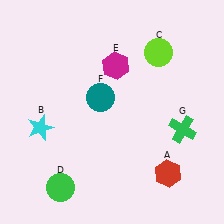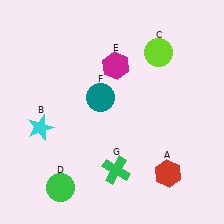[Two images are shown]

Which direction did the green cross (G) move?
The green cross (G) moved left.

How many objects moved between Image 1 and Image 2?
1 object moved between the two images.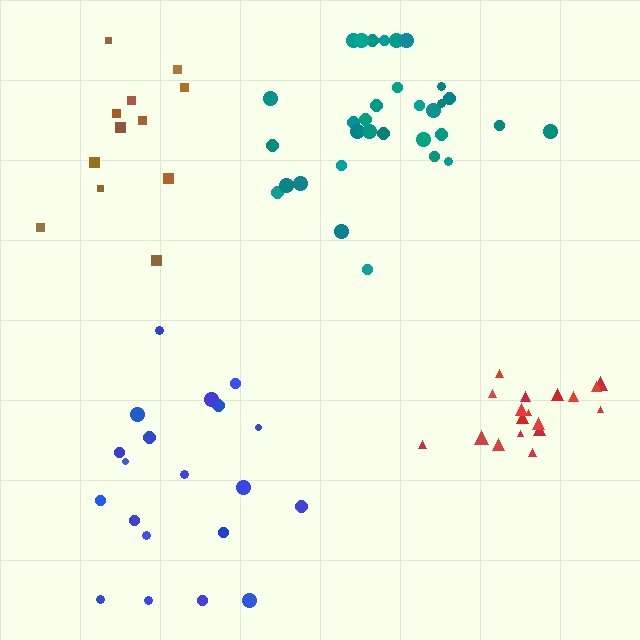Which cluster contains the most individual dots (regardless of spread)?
Teal (33).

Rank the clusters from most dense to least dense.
red, teal, blue, brown.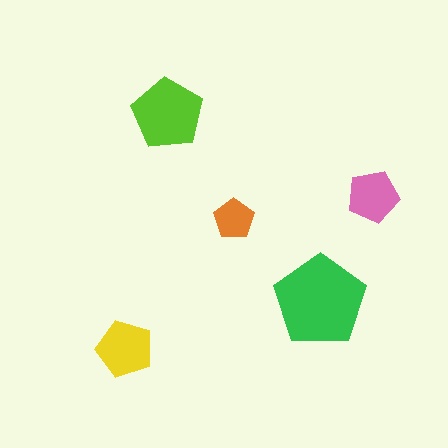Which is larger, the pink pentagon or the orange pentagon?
The pink one.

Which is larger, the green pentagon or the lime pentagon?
The green one.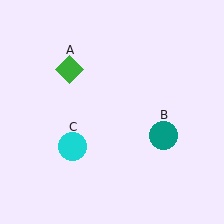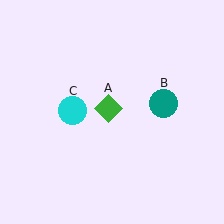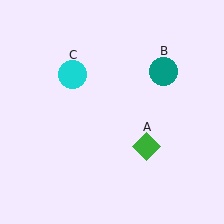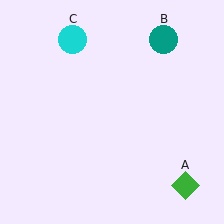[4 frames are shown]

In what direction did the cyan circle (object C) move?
The cyan circle (object C) moved up.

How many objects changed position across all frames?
3 objects changed position: green diamond (object A), teal circle (object B), cyan circle (object C).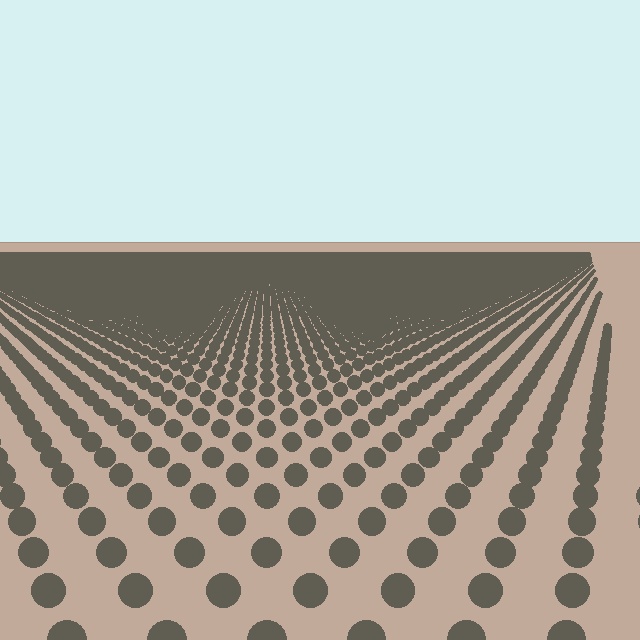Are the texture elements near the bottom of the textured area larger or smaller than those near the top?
Larger. Near the bottom, elements are closer to the viewer and appear at a bigger on-screen size.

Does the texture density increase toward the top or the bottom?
Density increases toward the top.